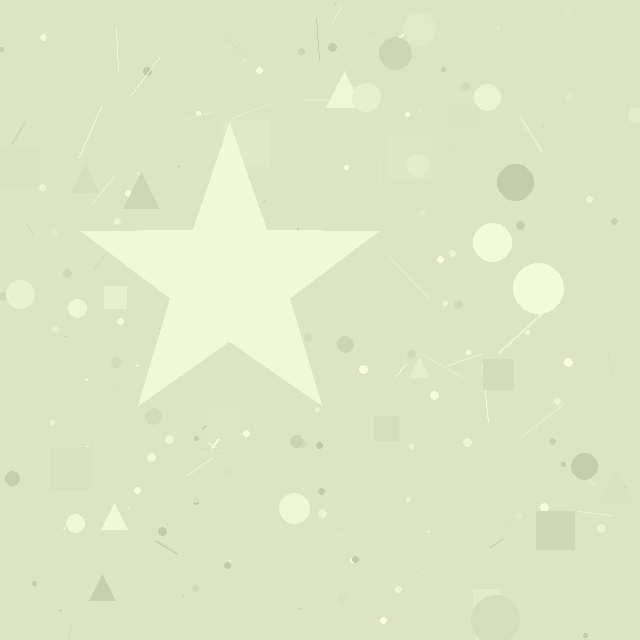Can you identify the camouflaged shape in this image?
The camouflaged shape is a star.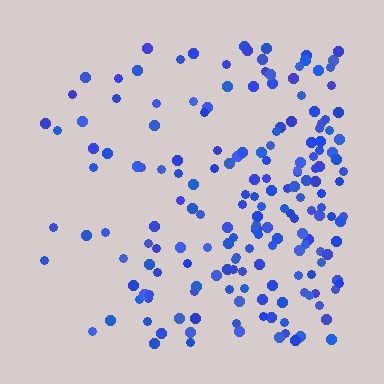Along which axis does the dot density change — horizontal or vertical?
Horizontal.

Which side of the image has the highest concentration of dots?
The right.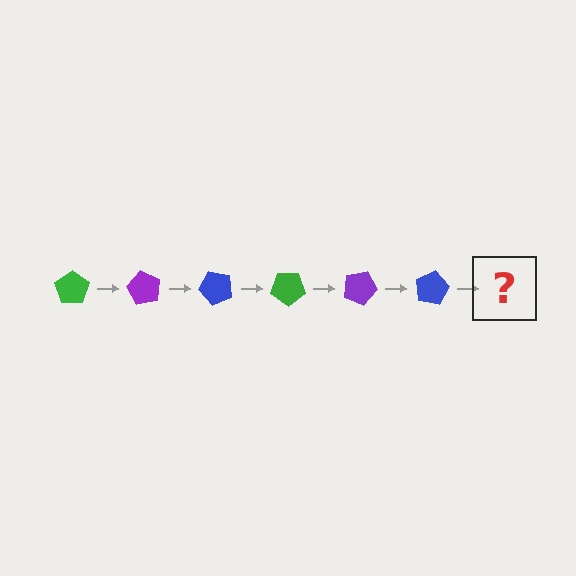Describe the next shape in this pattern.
It should be a green pentagon, rotated 360 degrees from the start.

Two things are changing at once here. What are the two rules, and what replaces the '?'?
The two rules are that it rotates 60 degrees each step and the color cycles through green, purple, and blue. The '?' should be a green pentagon, rotated 360 degrees from the start.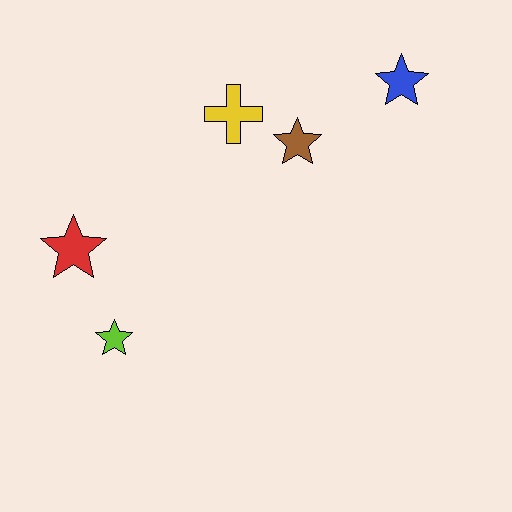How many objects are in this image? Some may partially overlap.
There are 5 objects.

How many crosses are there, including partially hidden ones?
There is 1 cross.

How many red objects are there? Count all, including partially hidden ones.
There is 1 red object.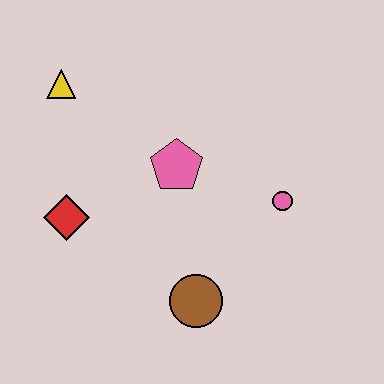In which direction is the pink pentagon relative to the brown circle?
The pink pentagon is above the brown circle.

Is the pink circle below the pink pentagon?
Yes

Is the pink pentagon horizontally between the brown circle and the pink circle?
No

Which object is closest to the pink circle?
The pink pentagon is closest to the pink circle.